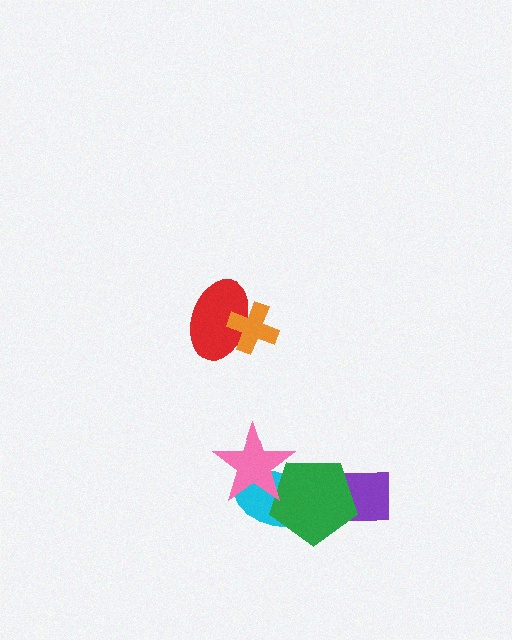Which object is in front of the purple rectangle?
The green pentagon is in front of the purple rectangle.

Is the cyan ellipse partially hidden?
Yes, it is partially covered by another shape.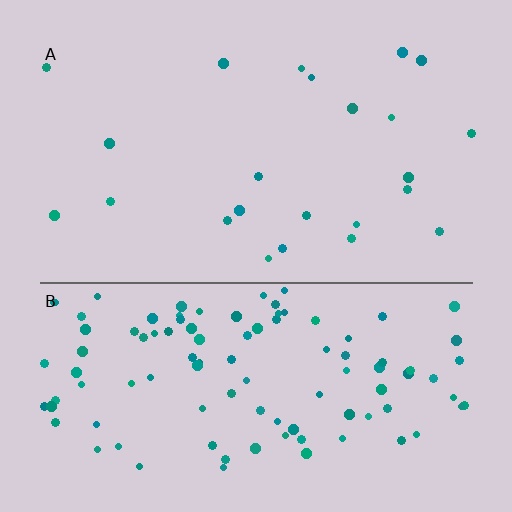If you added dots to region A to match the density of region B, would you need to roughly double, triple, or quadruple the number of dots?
Approximately quadruple.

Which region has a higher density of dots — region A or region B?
B (the bottom).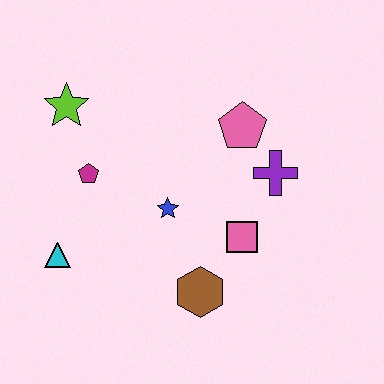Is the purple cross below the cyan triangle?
No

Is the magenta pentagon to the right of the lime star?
Yes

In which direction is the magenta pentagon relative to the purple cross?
The magenta pentagon is to the left of the purple cross.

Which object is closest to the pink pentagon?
The purple cross is closest to the pink pentagon.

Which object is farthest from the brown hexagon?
The lime star is farthest from the brown hexagon.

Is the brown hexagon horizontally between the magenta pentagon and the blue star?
No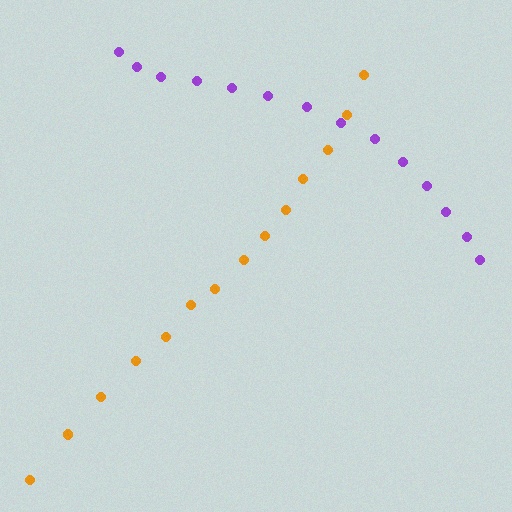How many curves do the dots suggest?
There are 2 distinct paths.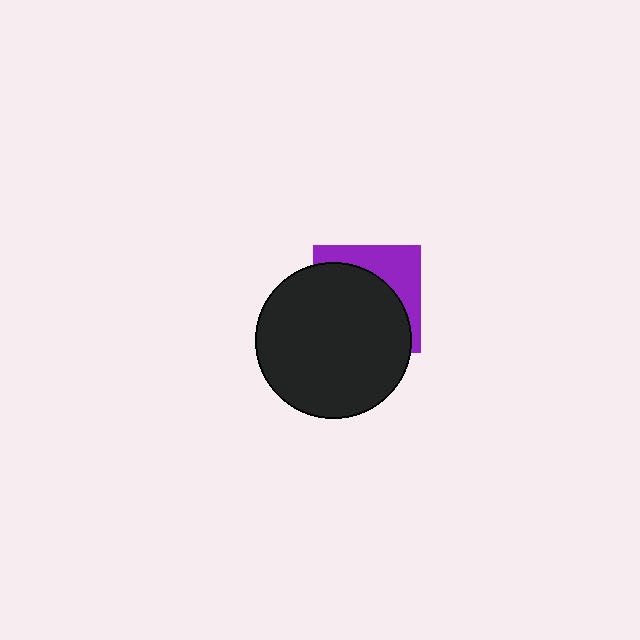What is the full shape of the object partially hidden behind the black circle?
The partially hidden object is a purple square.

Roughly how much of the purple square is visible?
A small part of it is visible (roughly 34%).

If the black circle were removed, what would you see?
You would see the complete purple square.